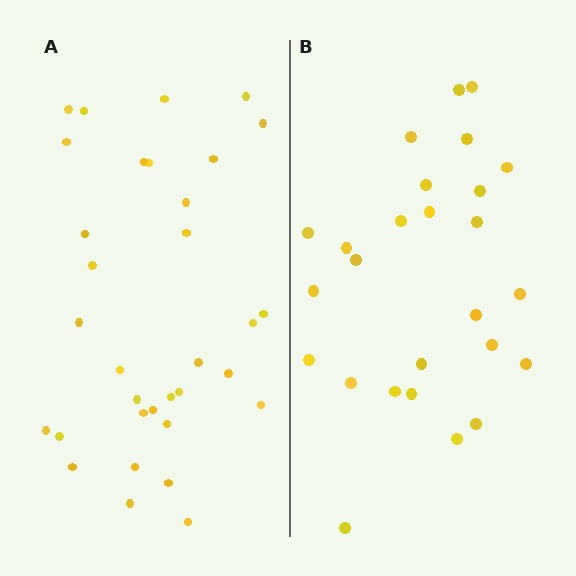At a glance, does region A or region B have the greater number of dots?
Region A (the left region) has more dots.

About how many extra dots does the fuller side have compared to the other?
Region A has roughly 8 or so more dots than region B.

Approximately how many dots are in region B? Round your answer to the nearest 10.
About 30 dots. (The exact count is 26, which rounds to 30.)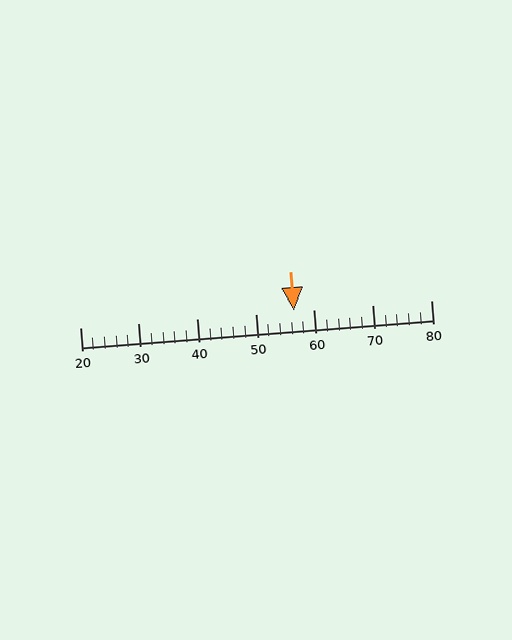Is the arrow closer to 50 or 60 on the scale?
The arrow is closer to 60.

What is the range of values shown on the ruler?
The ruler shows values from 20 to 80.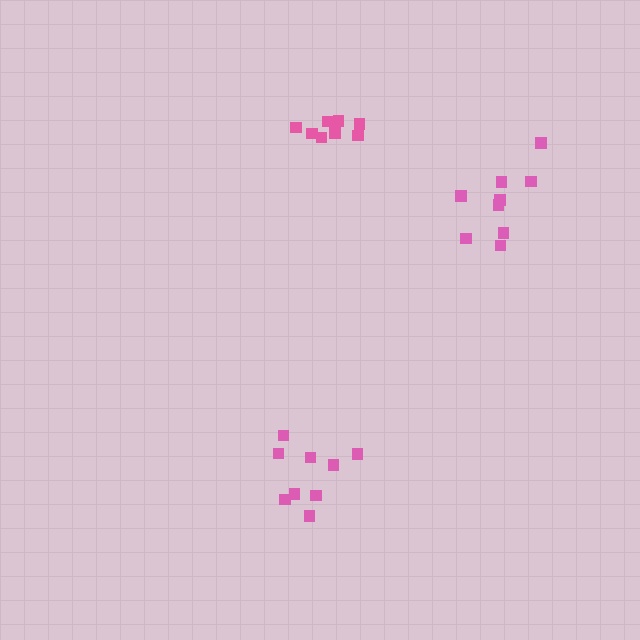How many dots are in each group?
Group 1: 9 dots, Group 2: 9 dots, Group 3: 8 dots (26 total).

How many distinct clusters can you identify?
There are 3 distinct clusters.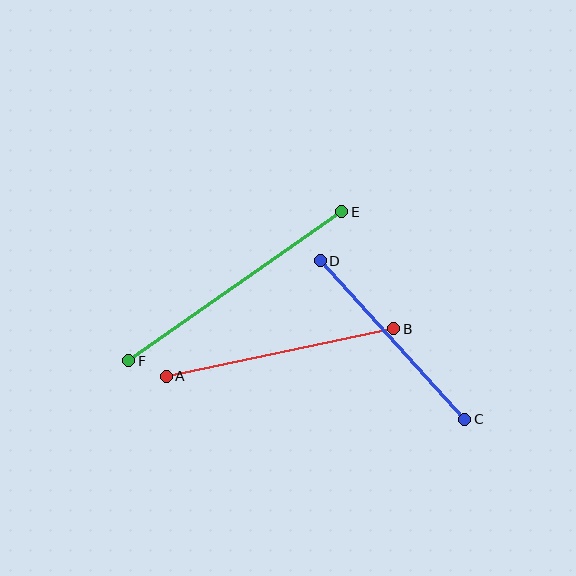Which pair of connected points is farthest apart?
Points E and F are farthest apart.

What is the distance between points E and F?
The distance is approximately 260 pixels.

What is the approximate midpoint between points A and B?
The midpoint is at approximately (280, 352) pixels.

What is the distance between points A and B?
The distance is approximately 232 pixels.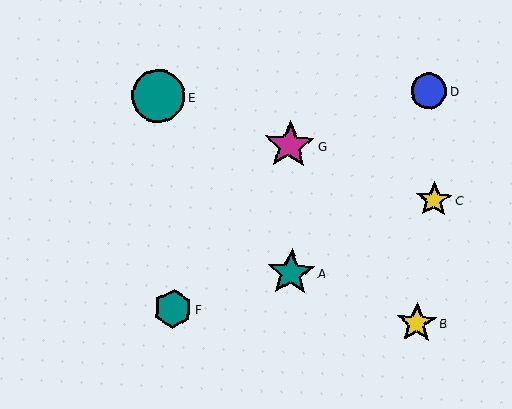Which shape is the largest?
The teal circle (labeled E) is the largest.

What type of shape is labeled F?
Shape F is a teal hexagon.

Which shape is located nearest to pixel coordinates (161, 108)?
The teal circle (labeled E) at (158, 96) is nearest to that location.